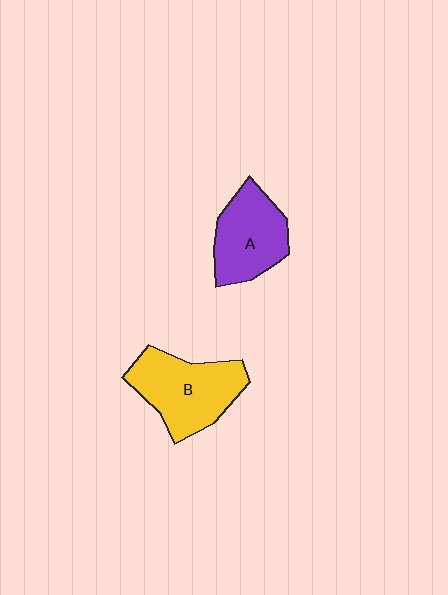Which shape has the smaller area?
Shape A (purple).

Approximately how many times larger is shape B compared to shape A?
Approximately 1.2 times.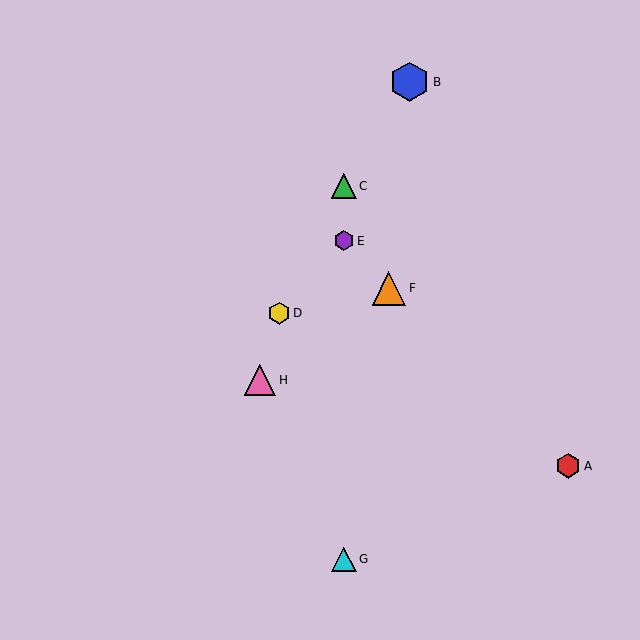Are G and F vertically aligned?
No, G is at x≈344 and F is at x≈389.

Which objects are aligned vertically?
Objects C, E, G are aligned vertically.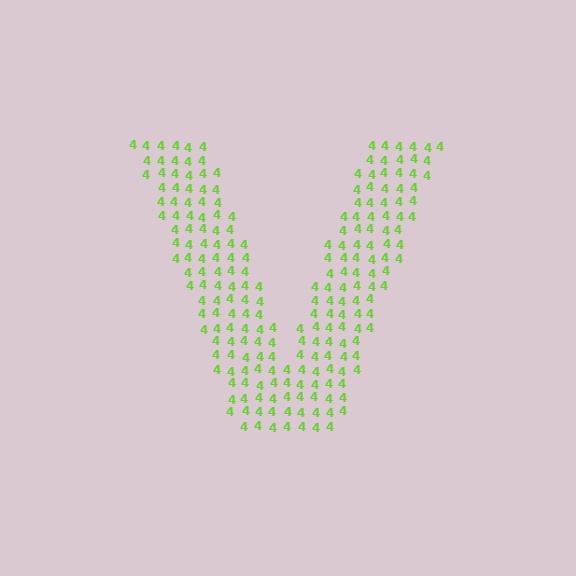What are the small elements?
The small elements are digit 4's.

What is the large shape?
The large shape is the letter V.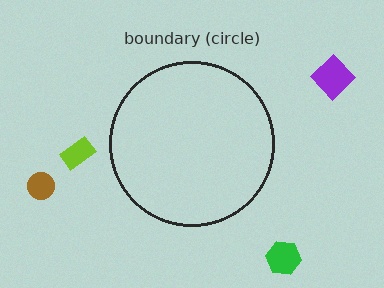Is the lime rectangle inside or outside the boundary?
Outside.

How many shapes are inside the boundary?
0 inside, 4 outside.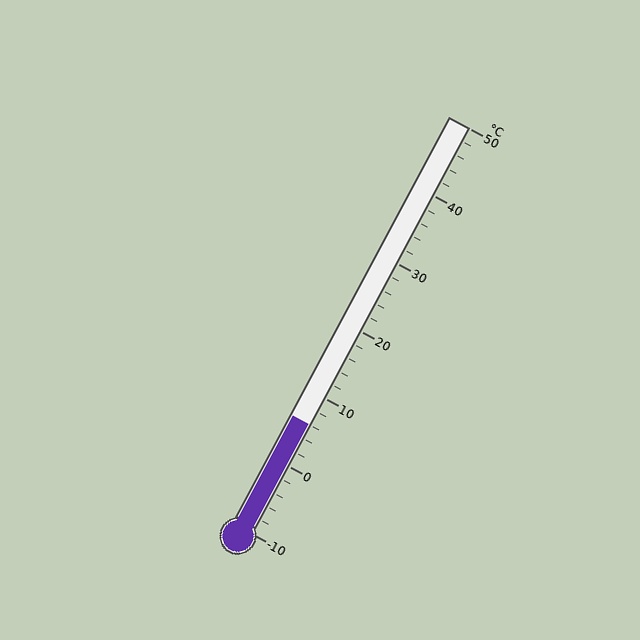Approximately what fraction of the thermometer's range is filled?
The thermometer is filled to approximately 25% of its range.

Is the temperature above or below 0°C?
The temperature is above 0°C.